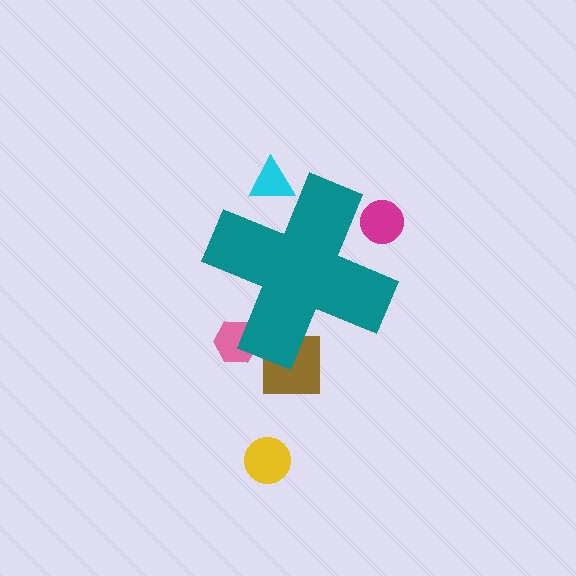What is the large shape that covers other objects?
A teal cross.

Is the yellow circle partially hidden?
No, the yellow circle is fully visible.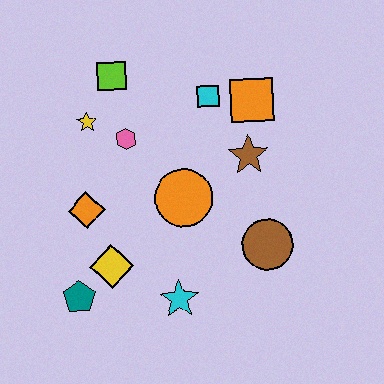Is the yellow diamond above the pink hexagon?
No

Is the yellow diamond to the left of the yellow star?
No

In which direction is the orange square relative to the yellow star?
The orange square is to the right of the yellow star.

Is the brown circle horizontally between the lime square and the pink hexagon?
No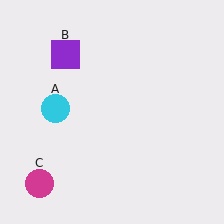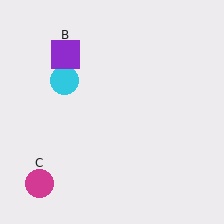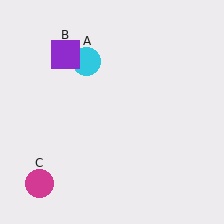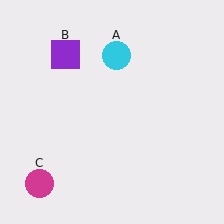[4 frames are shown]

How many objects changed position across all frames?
1 object changed position: cyan circle (object A).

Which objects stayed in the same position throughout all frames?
Purple square (object B) and magenta circle (object C) remained stationary.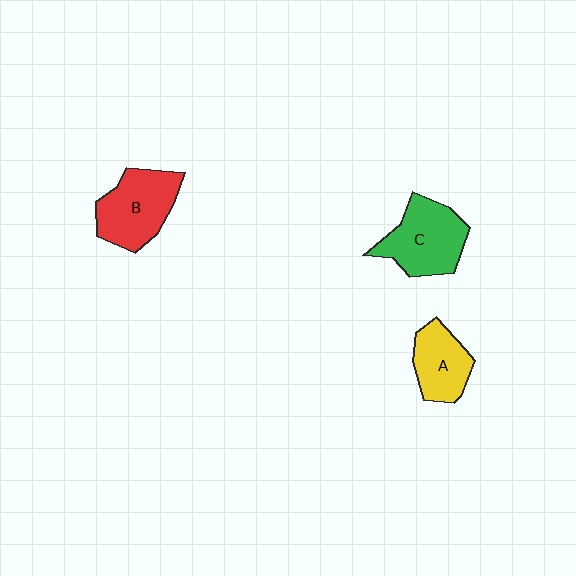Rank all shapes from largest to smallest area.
From largest to smallest: C (green), B (red), A (yellow).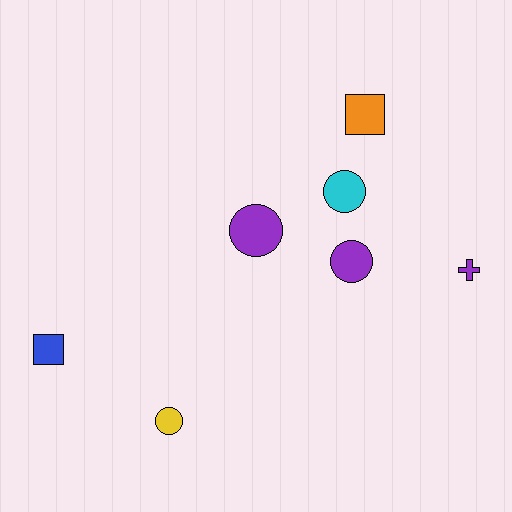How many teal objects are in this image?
There are no teal objects.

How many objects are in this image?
There are 7 objects.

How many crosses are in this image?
There is 1 cross.